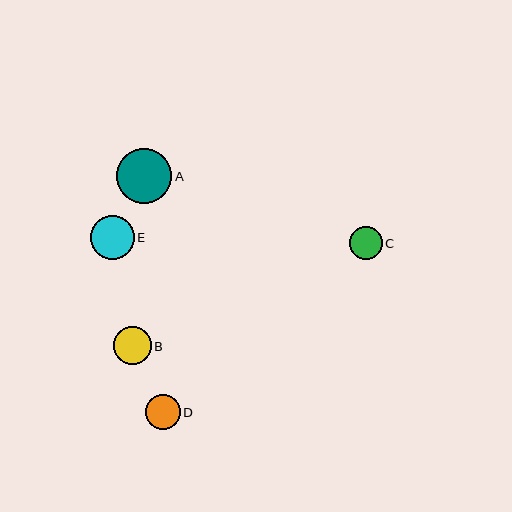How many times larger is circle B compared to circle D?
Circle B is approximately 1.1 times the size of circle D.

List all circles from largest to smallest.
From largest to smallest: A, E, B, D, C.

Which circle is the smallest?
Circle C is the smallest with a size of approximately 33 pixels.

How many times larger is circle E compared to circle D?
Circle E is approximately 1.3 times the size of circle D.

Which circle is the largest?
Circle A is the largest with a size of approximately 55 pixels.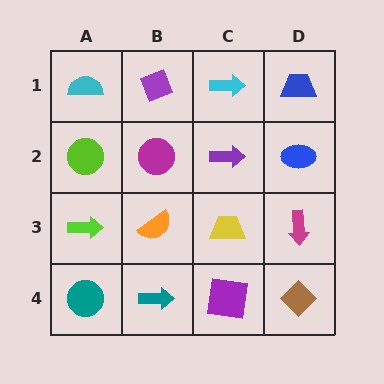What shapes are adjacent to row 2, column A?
A cyan semicircle (row 1, column A), a lime arrow (row 3, column A), a magenta circle (row 2, column B).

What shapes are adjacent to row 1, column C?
A purple arrow (row 2, column C), a purple diamond (row 1, column B), a blue trapezoid (row 1, column D).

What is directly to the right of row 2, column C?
A blue ellipse.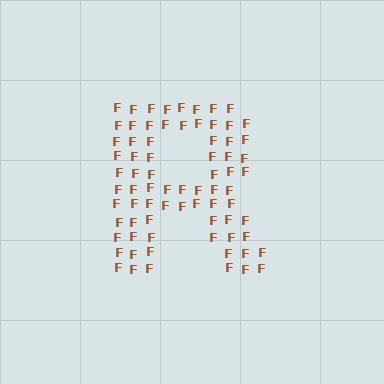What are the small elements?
The small elements are letter F's.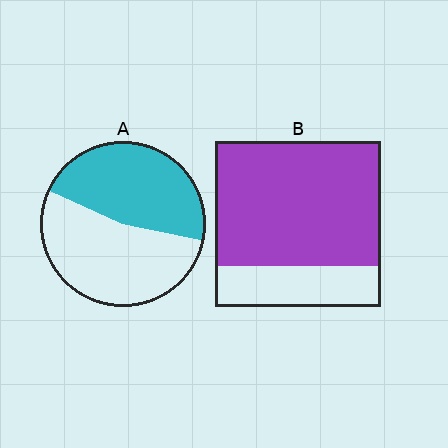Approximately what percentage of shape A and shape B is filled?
A is approximately 45% and B is approximately 75%.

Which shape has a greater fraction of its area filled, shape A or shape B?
Shape B.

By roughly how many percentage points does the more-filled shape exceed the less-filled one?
By roughly 30 percentage points (B over A).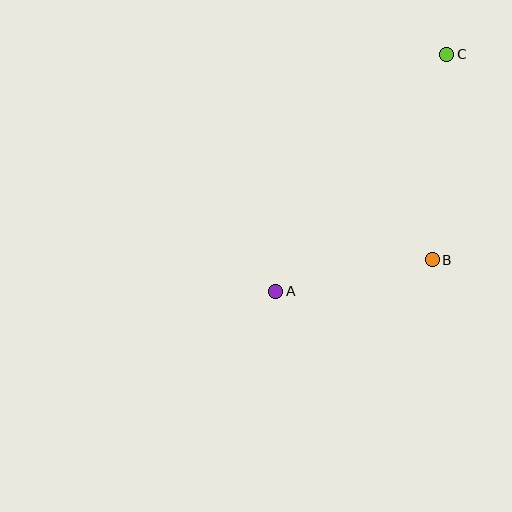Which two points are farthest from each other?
Points A and C are farthest from each other.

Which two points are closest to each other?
Points A and B are closest to each other.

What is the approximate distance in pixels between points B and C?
The distance between B and C is approximately 206 pixels.